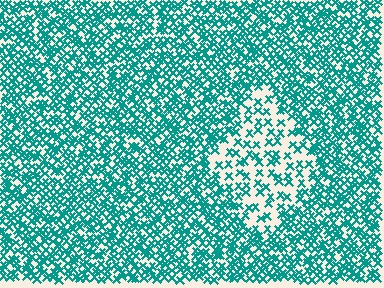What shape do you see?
I see a diamond.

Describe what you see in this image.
The image contains small teal elements arranged at two different densities. A diamond-shaped region is visible where the elements are less densely packed than the surrounding area.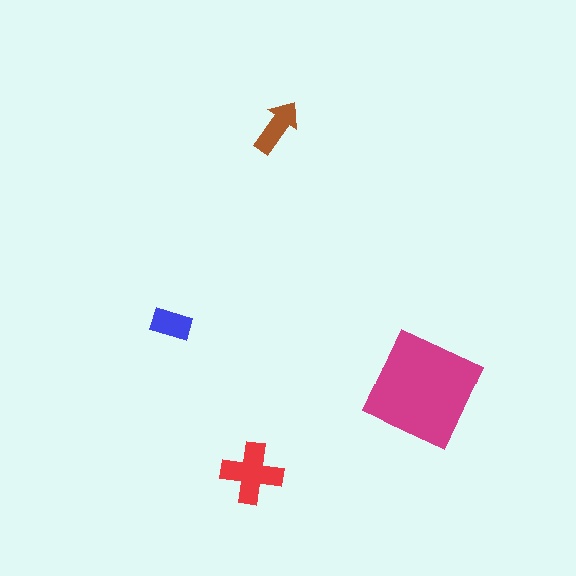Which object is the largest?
The magenta square.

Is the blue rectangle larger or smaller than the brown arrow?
Smaller.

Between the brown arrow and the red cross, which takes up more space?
The red cross.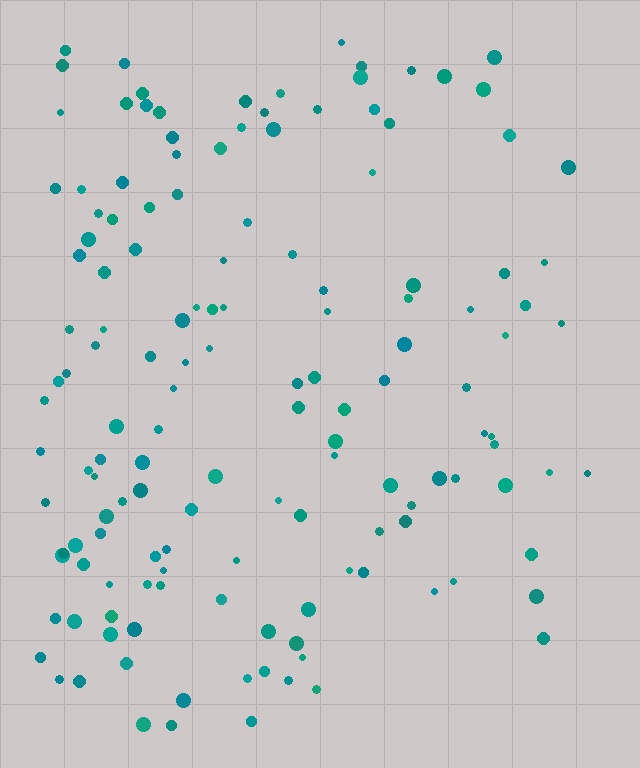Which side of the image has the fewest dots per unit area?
The right.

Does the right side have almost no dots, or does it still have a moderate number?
Still a moderate number, just noticeably fewer than the left.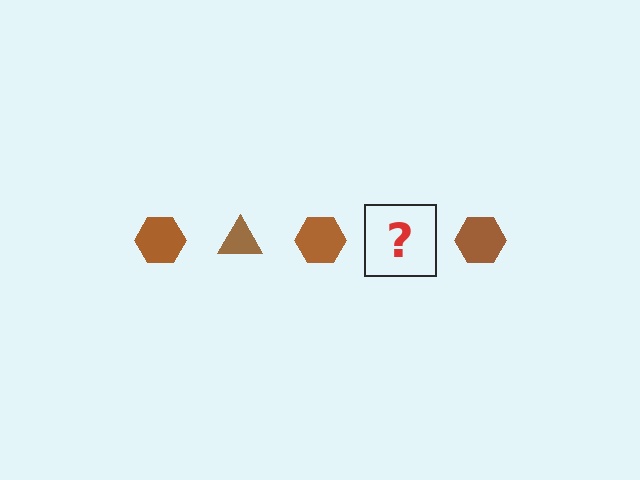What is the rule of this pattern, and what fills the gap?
The rule is that the pattern cycles through hexagon, triangle shapes in brown. The gap should be filled with a brown triangle.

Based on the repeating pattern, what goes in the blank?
The blank should be a brown triangle.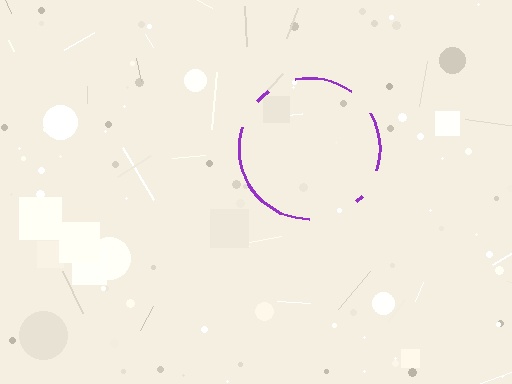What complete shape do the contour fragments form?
The contour fragments form a circle.